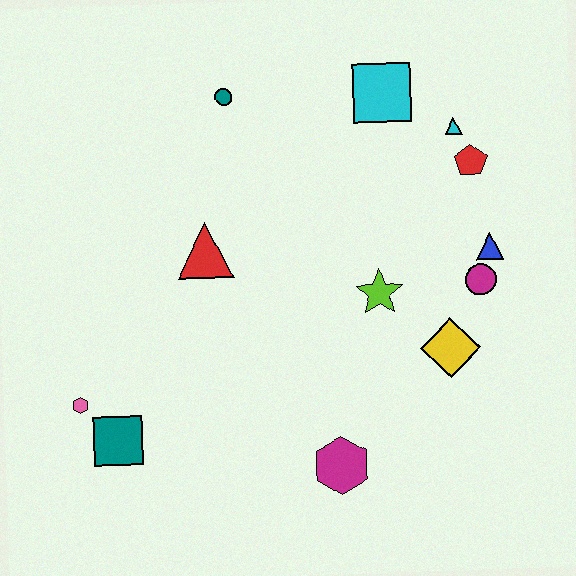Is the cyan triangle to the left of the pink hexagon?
No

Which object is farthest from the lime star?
The pink hexagon is farthest from the lime star.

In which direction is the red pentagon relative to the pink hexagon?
The red pentagon is to the right of the pink hexagon.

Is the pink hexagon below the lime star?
Yes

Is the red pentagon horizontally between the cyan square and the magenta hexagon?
No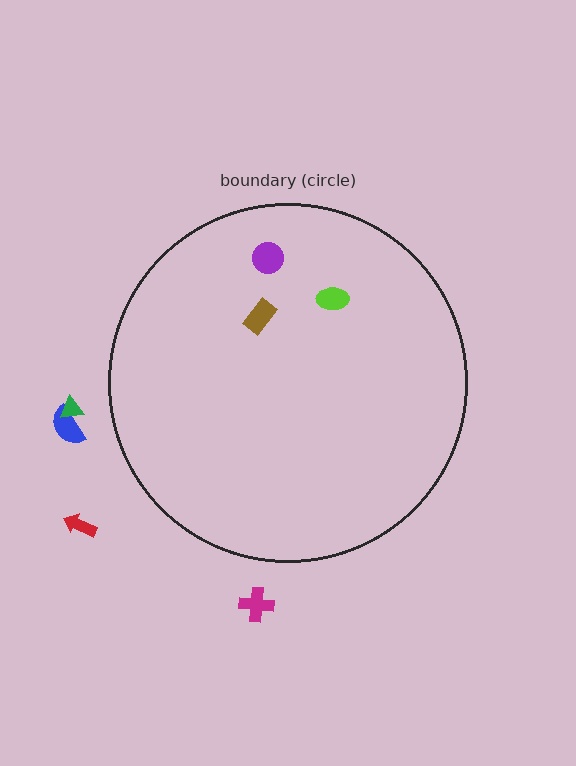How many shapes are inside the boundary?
3 inside, 4 outside.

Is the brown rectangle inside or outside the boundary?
Inside.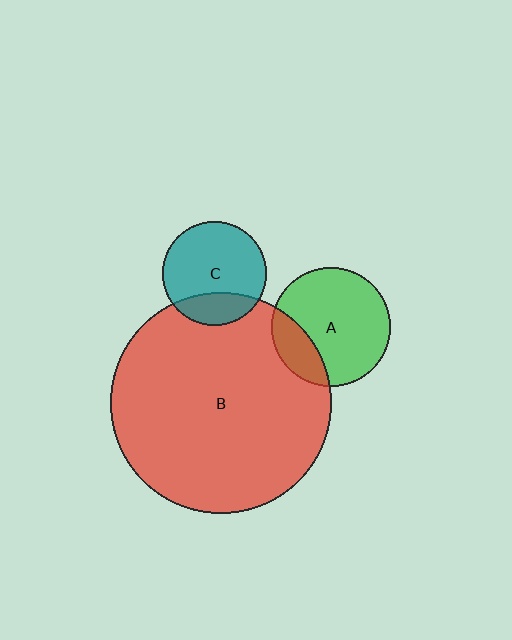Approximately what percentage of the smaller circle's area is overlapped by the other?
Approximately 20%.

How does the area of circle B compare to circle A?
Approximately 3.4 times.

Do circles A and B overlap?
Yes.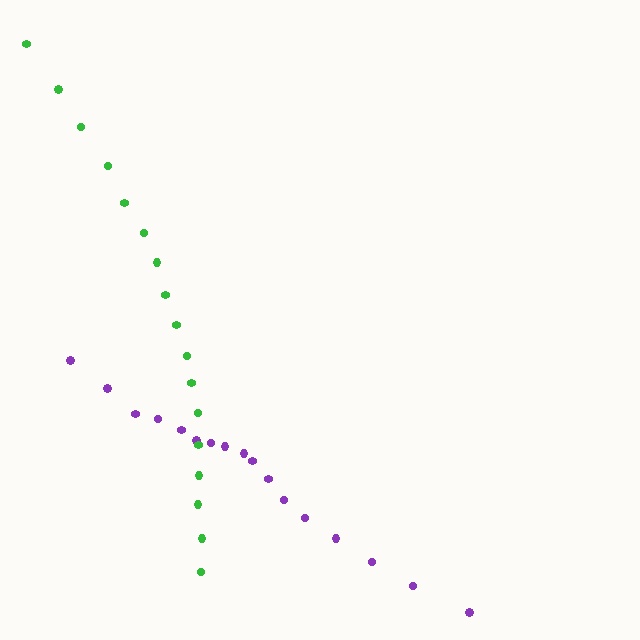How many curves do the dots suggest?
There are 2 distinct paths.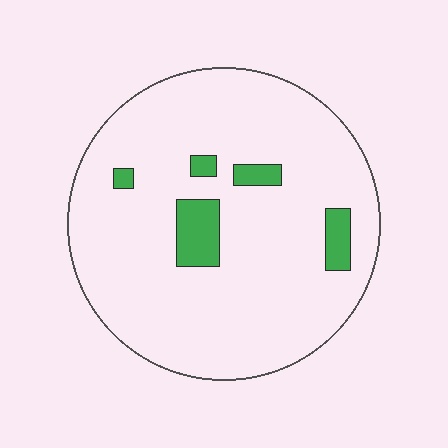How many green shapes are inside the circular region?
5.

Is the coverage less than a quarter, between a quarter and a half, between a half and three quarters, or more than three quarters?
Less than a quarter.